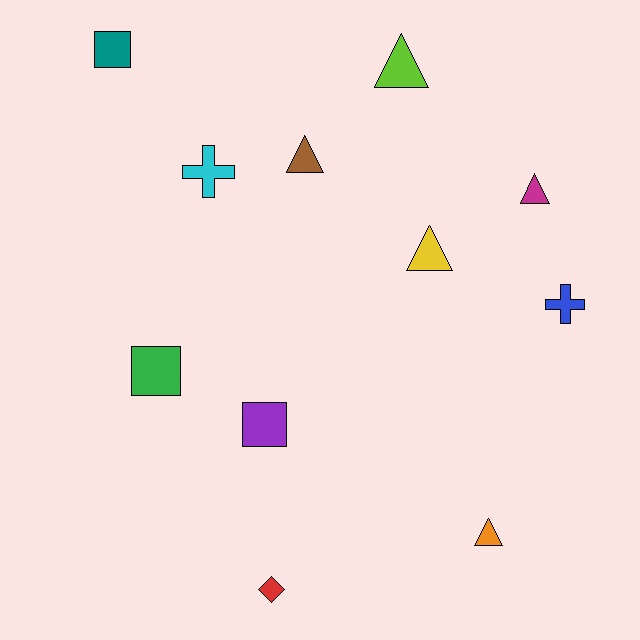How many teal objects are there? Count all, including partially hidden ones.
There is 1 teal object.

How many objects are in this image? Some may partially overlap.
There are 11 objects.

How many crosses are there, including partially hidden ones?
There are 2 crosses.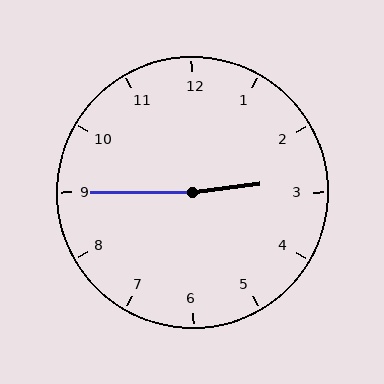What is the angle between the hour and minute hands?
Approximately 172 degrees.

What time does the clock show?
2:45.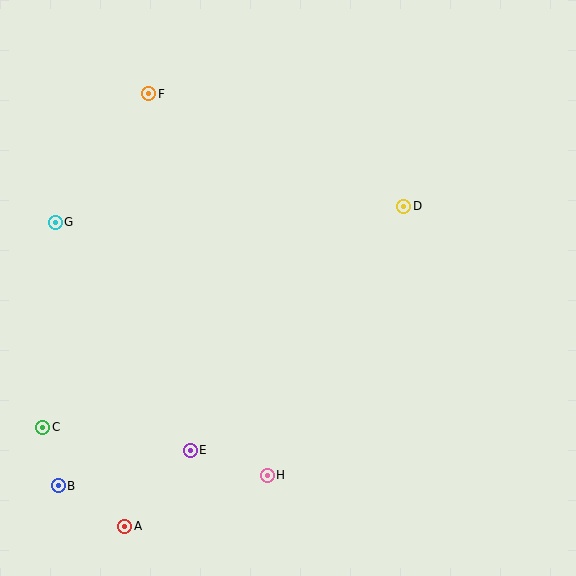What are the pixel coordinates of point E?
Point E is at (190, 450).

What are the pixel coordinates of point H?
Point H is at (267, 475).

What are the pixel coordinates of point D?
Point D is at (404, 206).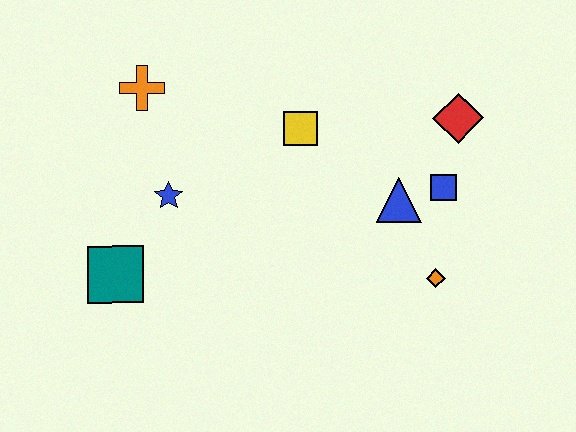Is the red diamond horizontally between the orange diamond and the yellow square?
No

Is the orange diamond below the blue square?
Yes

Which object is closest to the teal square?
The blue star is closest to the teal square.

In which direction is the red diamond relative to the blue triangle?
The red diamond is above the blue triangle.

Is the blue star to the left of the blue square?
Yes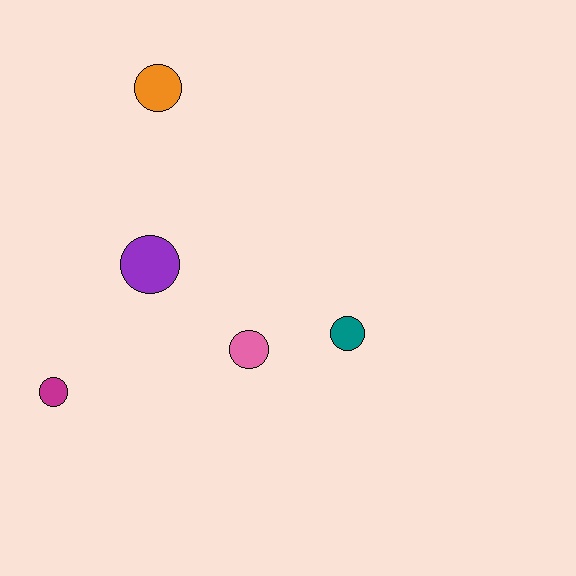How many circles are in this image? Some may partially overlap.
There are 5 circles.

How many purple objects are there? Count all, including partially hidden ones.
There is 1 purple object.